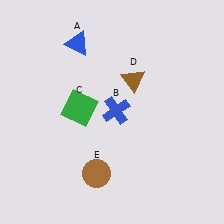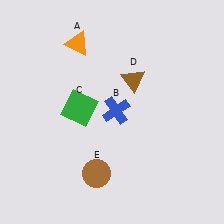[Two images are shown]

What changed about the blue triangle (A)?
In Image 1, A is blue. In Image 2, it changed to orange.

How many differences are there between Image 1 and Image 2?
There is 1 difference between the two images.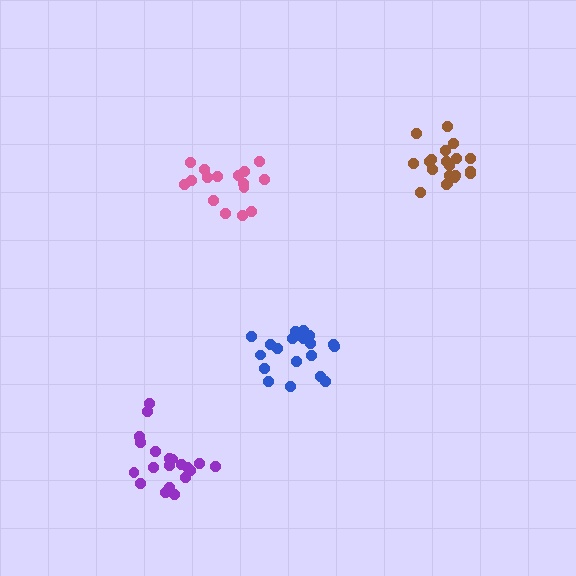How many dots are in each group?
Group 1: 20 dots, Group 2: 16 dots, Group 3: 20 dots, Group 4: 20 dots (76 total).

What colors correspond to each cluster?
The clusters are colored: blue, pink, brown, purple.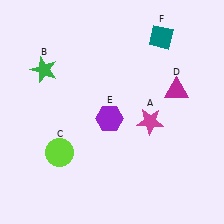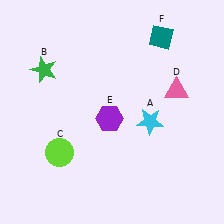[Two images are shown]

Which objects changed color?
A changed from magenta to cyan. D changed from magenta to pink.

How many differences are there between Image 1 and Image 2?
There are 2 differences between the two images.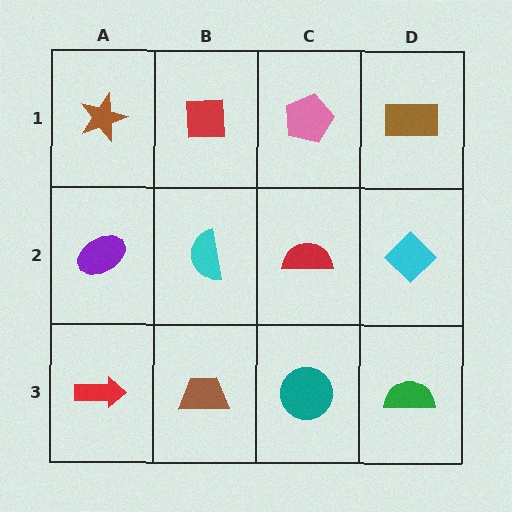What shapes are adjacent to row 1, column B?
A cyan semicircle (row 2, column B), a brown star (row 1, column A), a pink pentagon (row 1, column C).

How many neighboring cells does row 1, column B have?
3.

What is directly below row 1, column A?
A purple ellipse.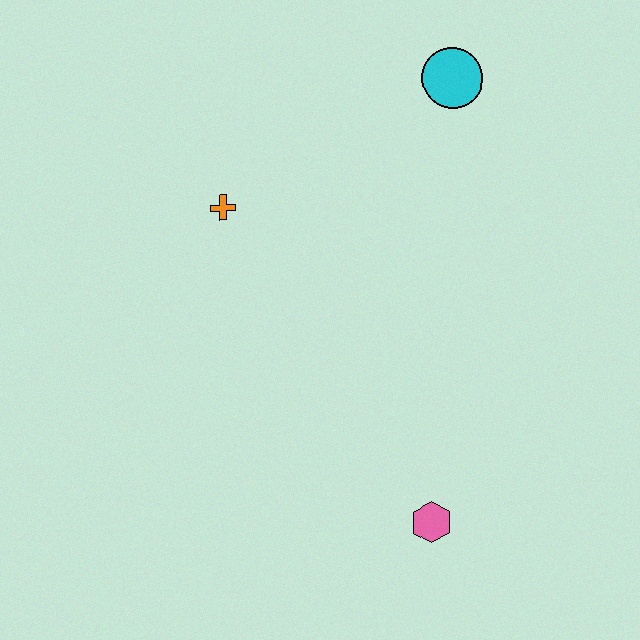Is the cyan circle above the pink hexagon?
Yes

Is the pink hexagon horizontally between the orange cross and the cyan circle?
Yes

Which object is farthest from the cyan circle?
The pink hexagon is farthest from the cyan circle.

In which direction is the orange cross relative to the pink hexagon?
The orange cross is above the pink hexagon.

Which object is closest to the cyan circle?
The orange cross is closest to the cyan circle.